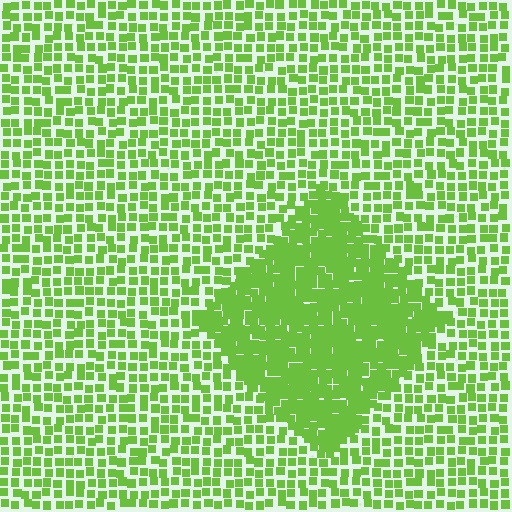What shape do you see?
I see a diamond.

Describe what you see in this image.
The image contains small lime elements arranged at two different densities. A diamond-shaped region is visible where the elements are more densely packed than the surrounding area.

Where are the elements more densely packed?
The elements are more densely packed inside the diamond boundary.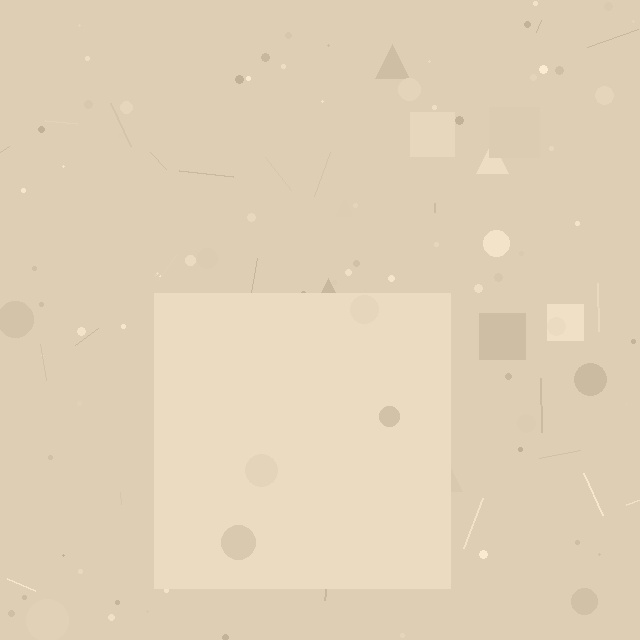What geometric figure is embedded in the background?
A square is embedded in the background.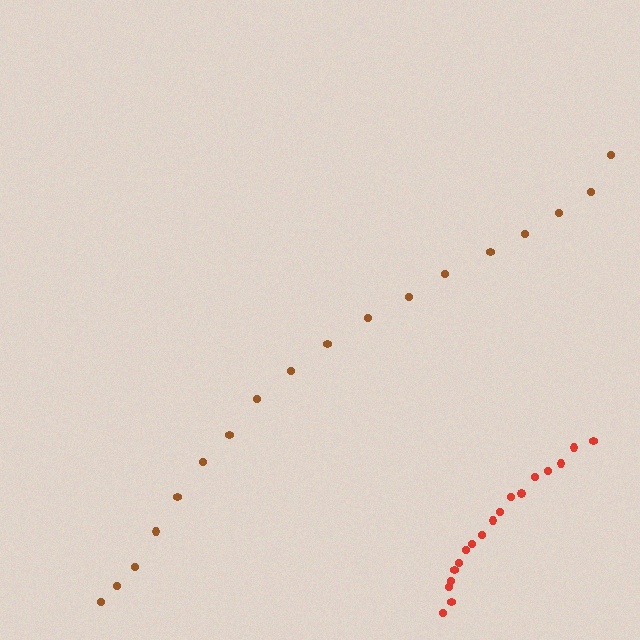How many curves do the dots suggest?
There are 2 distinct paths.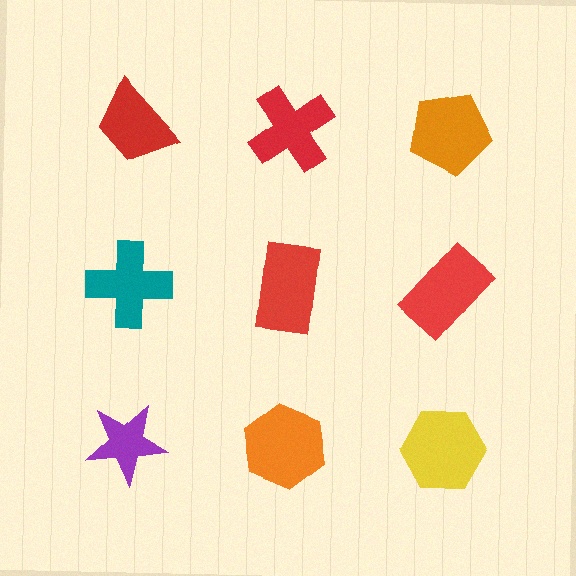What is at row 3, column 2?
An orange hexagon.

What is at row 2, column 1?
A teal cross.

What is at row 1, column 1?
A red trapezoid.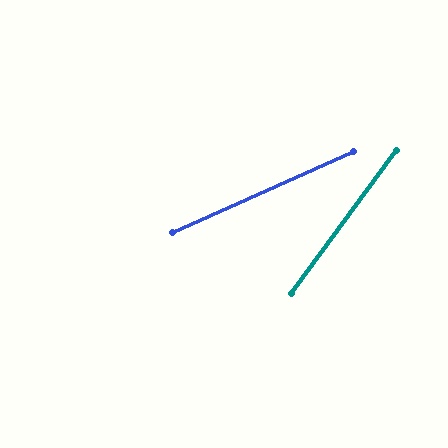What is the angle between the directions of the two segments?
Approximately 30 degrees.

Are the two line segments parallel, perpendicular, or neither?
Neither parallel nor perpendicular — they differ by about 30°.